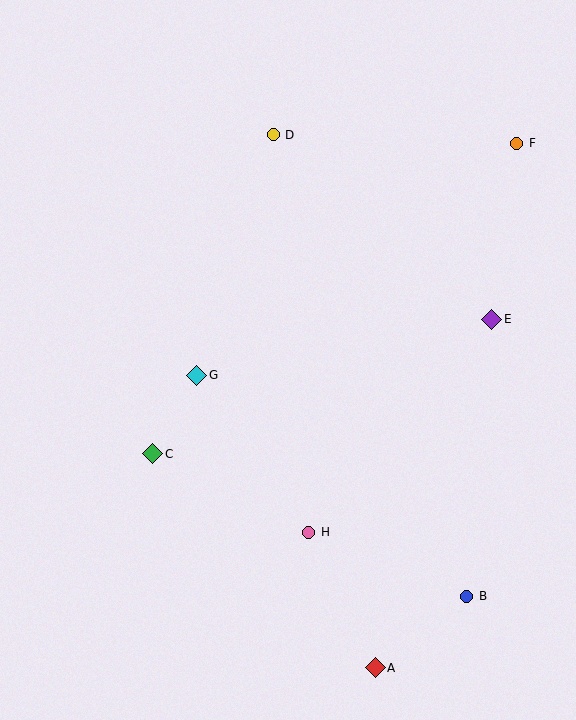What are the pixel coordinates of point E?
Point E is at (492, 319).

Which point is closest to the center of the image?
Point G at (197, 375) is closest to the center.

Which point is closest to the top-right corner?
Point F is closest to the top-right corner.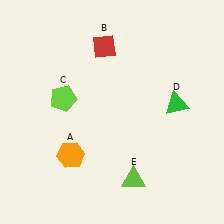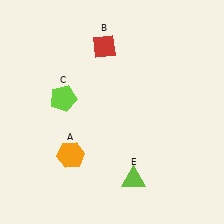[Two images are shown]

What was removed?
The green triangle (D) was removed in Image 2.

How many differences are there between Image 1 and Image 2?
There is 1 difference between the two images.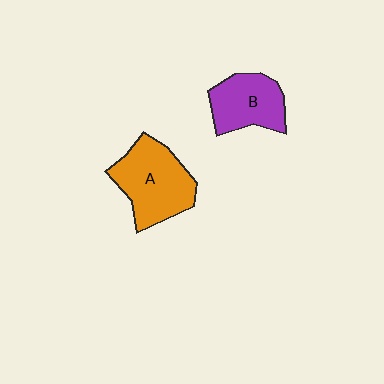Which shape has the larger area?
Shape A (orange).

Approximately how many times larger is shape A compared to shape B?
Approximately 1.3 times.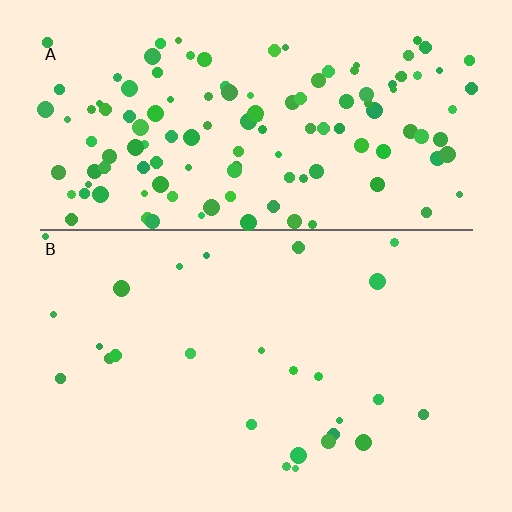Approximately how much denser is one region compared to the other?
Approximately 5.1× — region A over region B.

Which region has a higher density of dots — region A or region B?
A (the top).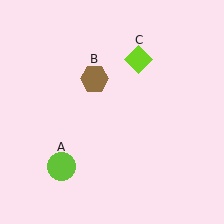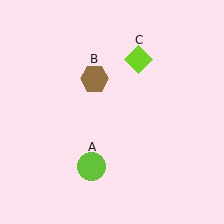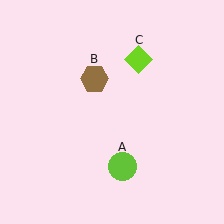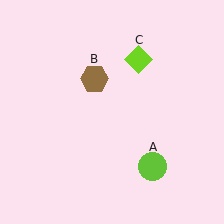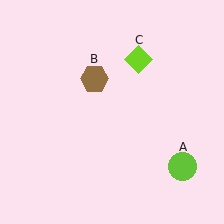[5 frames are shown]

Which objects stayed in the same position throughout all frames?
Brown hexagon (object B) and lime diamond (object C) remained stationary.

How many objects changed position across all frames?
1 object changed position: lime circle (object A).